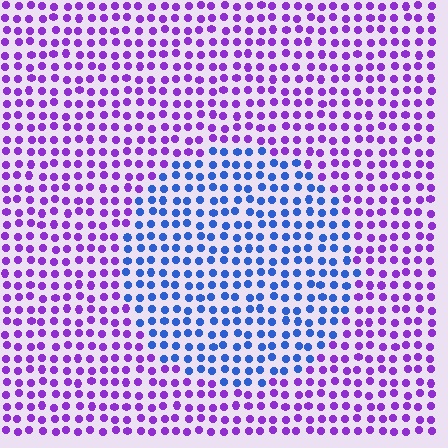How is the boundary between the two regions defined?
The boundary is defined purely by a slight shift in hue (about 55 degrees). Spacing, size, and orientation are identical on both sides.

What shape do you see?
I see a circle.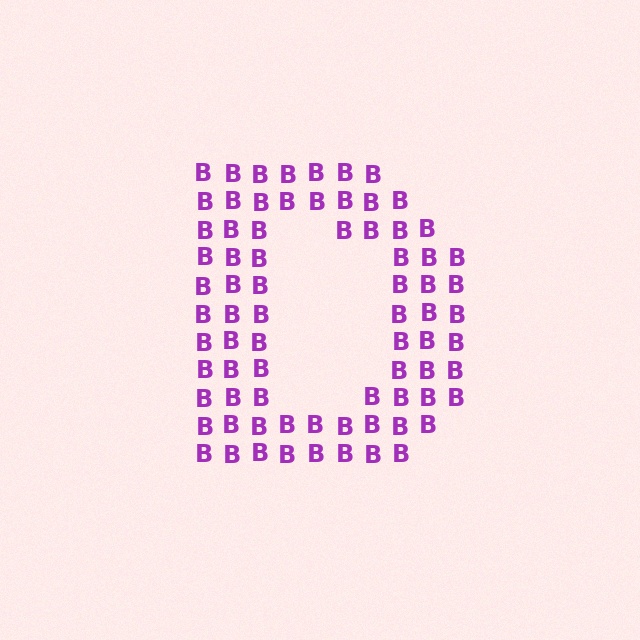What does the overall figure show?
The overall figure shows the letter D.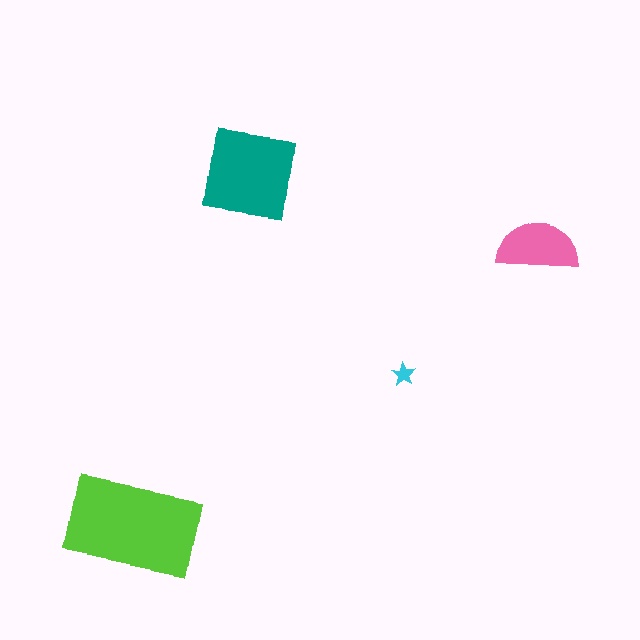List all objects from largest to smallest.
The lime rectangle, the teal square, the pink semicircle, the cyan star.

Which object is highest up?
The teal square is topmost.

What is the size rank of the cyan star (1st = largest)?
4th.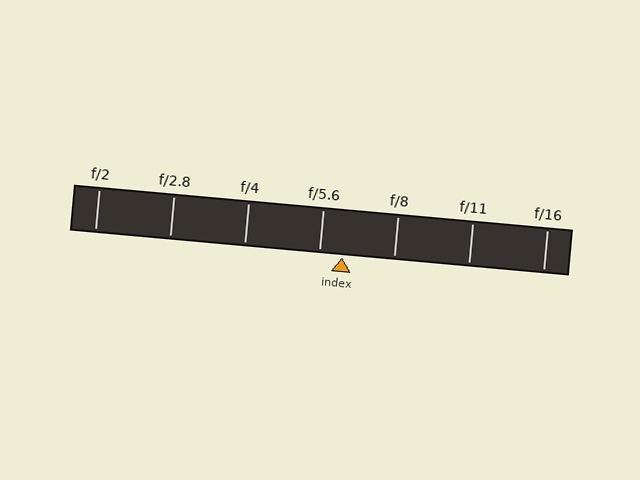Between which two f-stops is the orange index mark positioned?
The index mark is between f/5.6 and f/8.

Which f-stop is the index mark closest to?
The index mark is closest to f/5.6.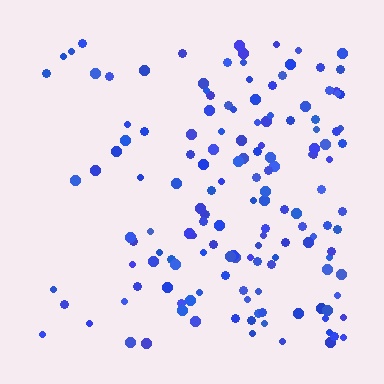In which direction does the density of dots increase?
From left to right, with the right side densest.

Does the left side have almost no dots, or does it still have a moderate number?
Still a moderate number, just noticeably fewer than the right.